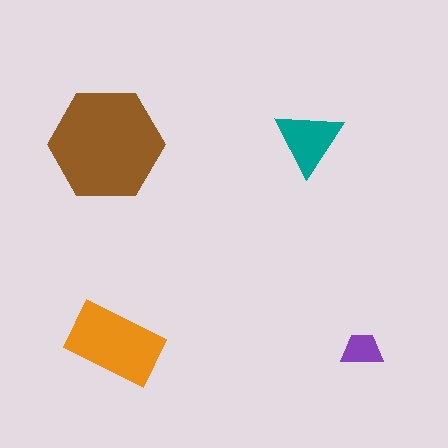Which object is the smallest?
The purple trapezoid.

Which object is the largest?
The brown hexagon.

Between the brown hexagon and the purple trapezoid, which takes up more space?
The brown hexagon.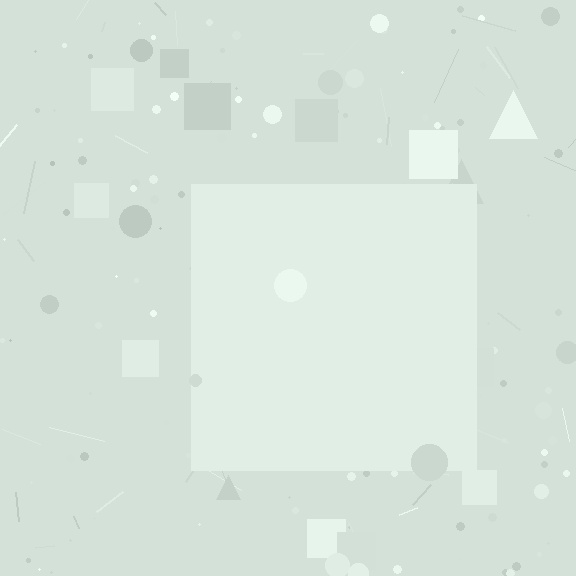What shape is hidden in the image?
A square is hidden in the image.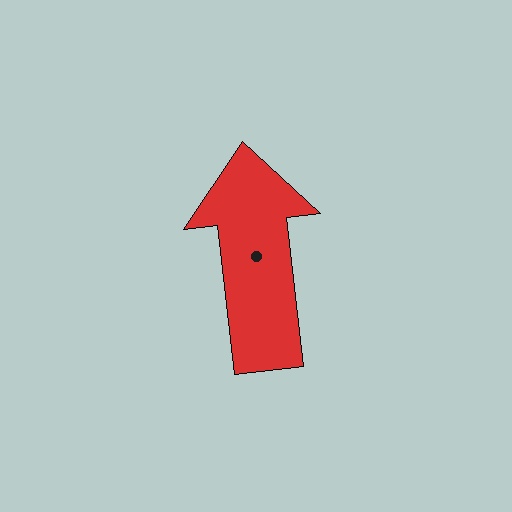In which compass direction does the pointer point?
North.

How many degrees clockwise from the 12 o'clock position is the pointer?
Approximately 353 degrees.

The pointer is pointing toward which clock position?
Roughly 12 o'clock.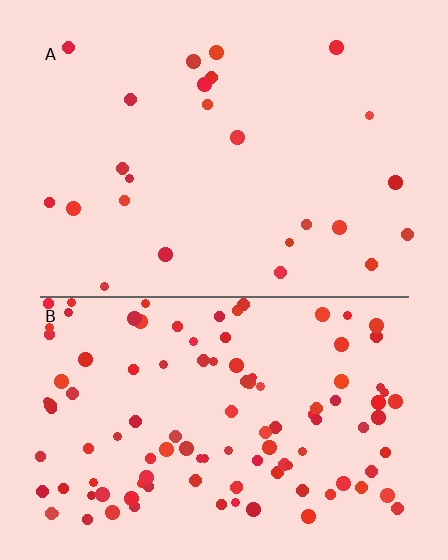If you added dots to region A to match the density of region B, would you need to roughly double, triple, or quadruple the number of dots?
Approximately quadruple.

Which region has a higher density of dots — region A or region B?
B (the bottom).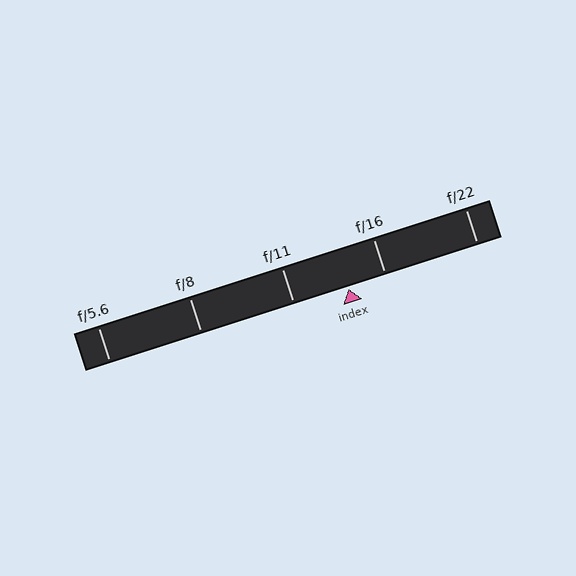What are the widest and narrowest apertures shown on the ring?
The widest aperture shown is f/5.6 and the narrowest is f/22.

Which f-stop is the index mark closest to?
The index mark is closest to f/16.